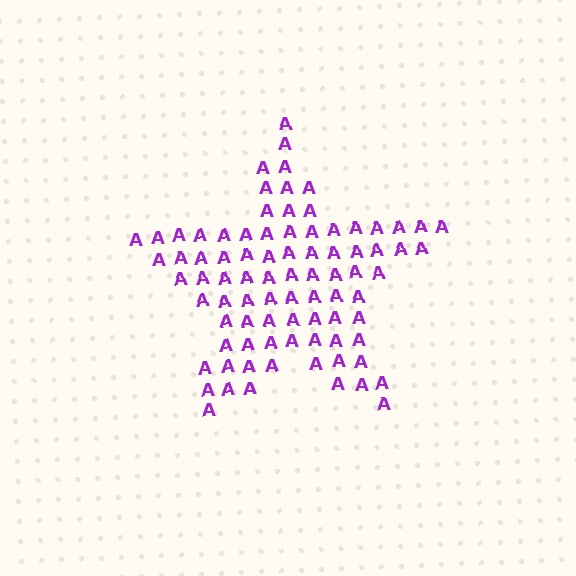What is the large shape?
The large shape is a star.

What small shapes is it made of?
It is made of small letter A's.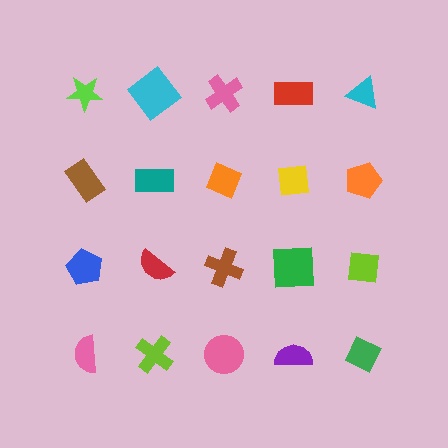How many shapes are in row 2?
5 shapes.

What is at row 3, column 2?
A red semicircle.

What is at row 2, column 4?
A yellow square.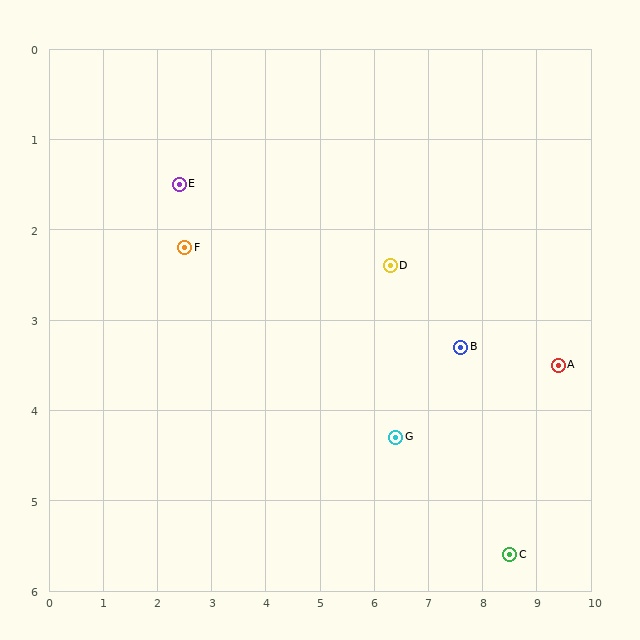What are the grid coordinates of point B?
Point B is at approximately (7.6, 3.3).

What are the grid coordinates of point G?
Point G is at approximately (6.4, 4.3).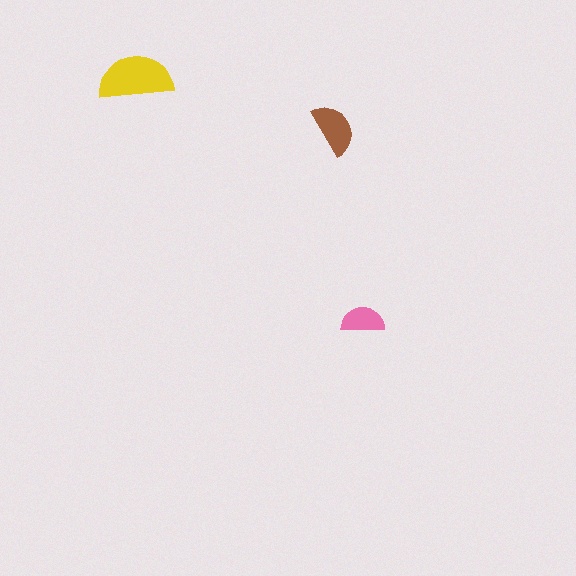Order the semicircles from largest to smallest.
the yellow one, the brown one, the pink one.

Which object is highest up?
The yellow semicircle is topmost.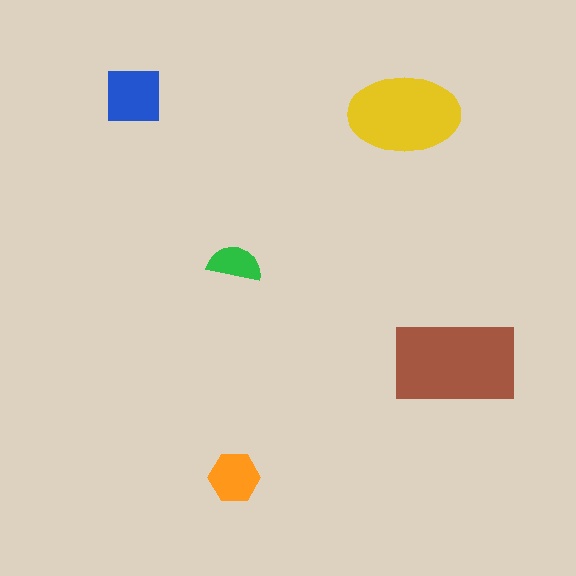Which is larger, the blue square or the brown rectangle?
The brown rectangle.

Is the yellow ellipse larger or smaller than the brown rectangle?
Smaller.